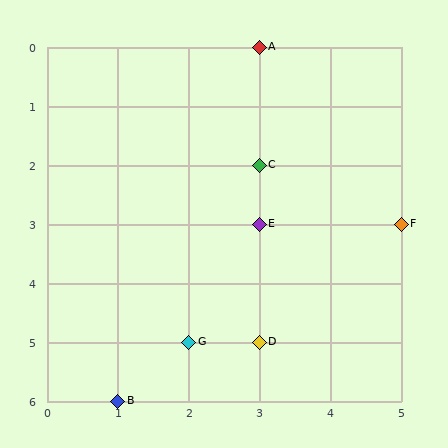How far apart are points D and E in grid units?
Points D and E are 2 rows apart.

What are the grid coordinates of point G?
Point G is at grid coordinates (2, 5).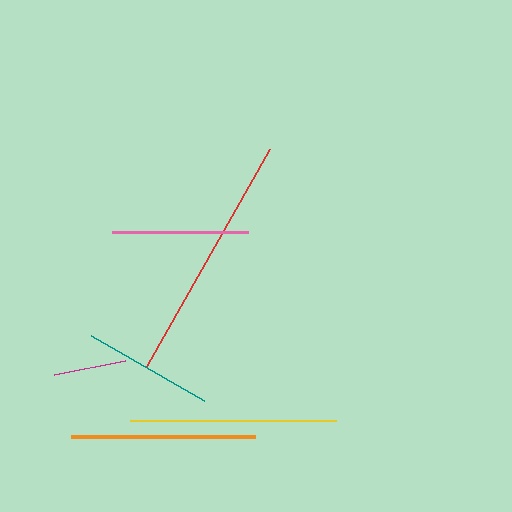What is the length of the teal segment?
The teal segment is approximately 131 pixels long.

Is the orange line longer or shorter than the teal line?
The orange line is longer than the teal line.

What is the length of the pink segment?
The pink segment is approximately 136 pixels long.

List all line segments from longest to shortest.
From longest to shortest: red, yellow, orange, pink, teal, magenta.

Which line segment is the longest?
The red line is the longest at approximately 250 pixels.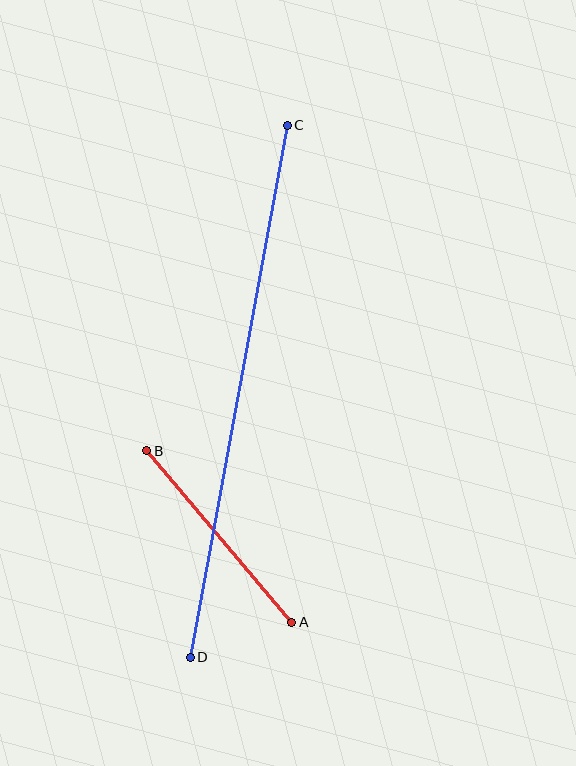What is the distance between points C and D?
The distance is approximately 541 pixels.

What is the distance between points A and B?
The distance is approximately 224 pixels.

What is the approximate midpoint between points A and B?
The midpoint is at approximately (219, 537) pixels.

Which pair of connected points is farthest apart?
Points C and D are farthest apart.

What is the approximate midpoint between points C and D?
The midpoint is at approximately (239, 391) pixels.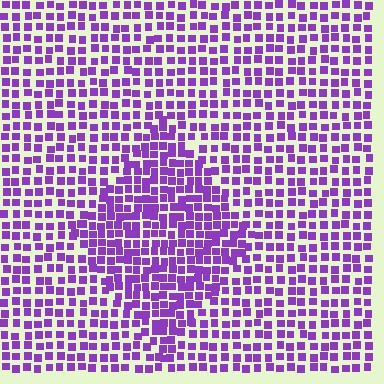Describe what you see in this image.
The image contains small purple elements arranged at two different densities. A diamond-shaped region is visible where the elements are more densely packed than the surrounding area.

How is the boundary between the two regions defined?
The boundary is defined by a change in element density (approximately 1.5x ratio). All elements are the same color, size, and shape.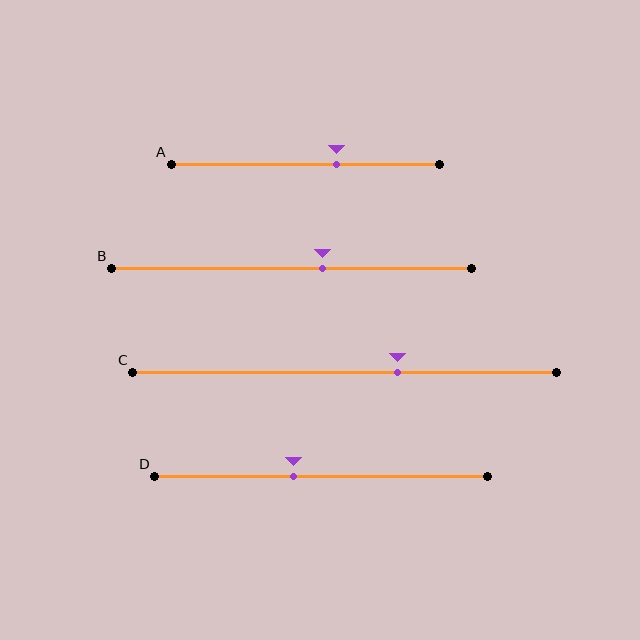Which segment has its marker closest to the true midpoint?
Segment D has its marker closest to the true midpoint.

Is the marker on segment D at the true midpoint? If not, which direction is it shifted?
No, the marker on segment D is shifted to the left by about 8% of the segment length.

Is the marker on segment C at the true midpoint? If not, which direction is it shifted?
No, the marker on segment C is shifted to the right by about 13% of the segment length.